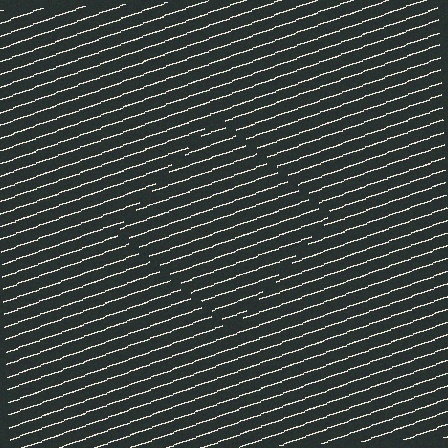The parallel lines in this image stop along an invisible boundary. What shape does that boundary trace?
An illusory square. The interior of the shape contains the same grating, shifted by half a period — the contour is defined by the phase discontinuity where line-ends from the inner and outer gratings abut.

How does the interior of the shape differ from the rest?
The interior of the shape contains the same grating, shifted by half a period — the contour is defined by the phase discontinuity where line-ends from the inner and outer gratings abut.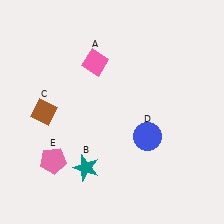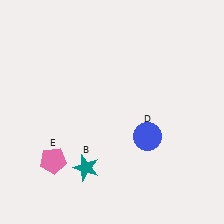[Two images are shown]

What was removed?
The brown diamond (C), the pink diamond (A) were removed in Image 2.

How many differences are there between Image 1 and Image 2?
There are 2 differences between the two images.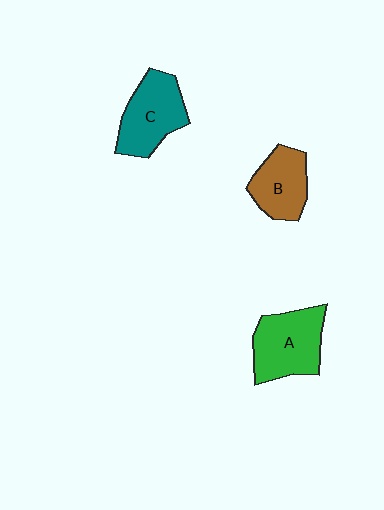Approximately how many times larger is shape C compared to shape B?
Approximately 1.2 times.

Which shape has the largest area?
Shape A (green).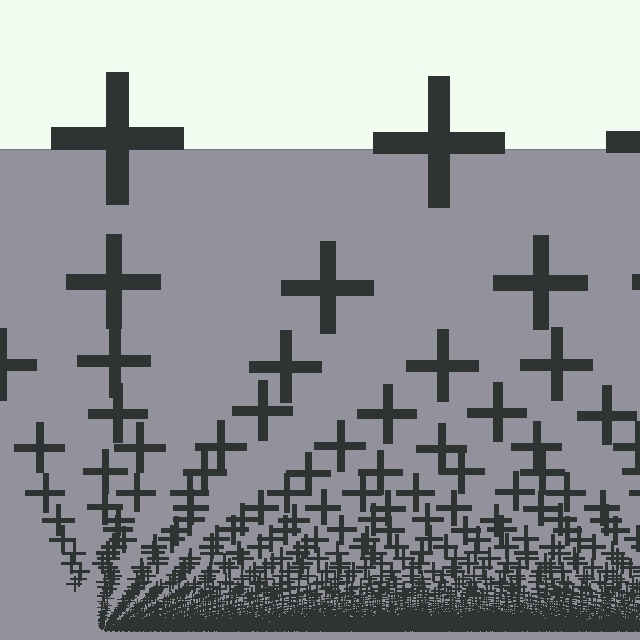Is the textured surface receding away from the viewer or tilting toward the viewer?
The surface appears to tilt toward the viewer. Texture elements get larger and sparser toward the top.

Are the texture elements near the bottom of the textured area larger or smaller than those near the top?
Smaller. The gradient is inverted — elements near the bottom are smaller and denser.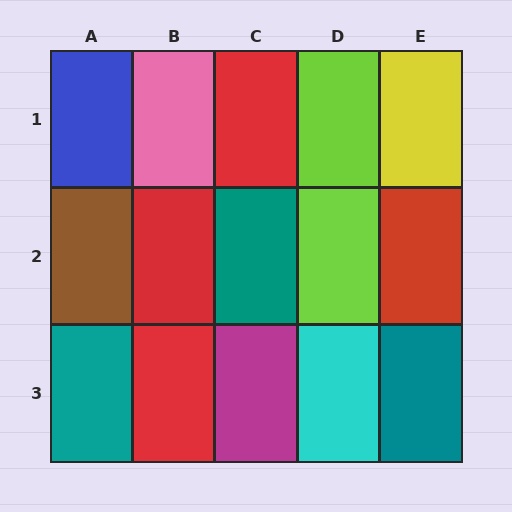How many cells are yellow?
1 cell is yellow.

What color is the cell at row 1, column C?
Red.